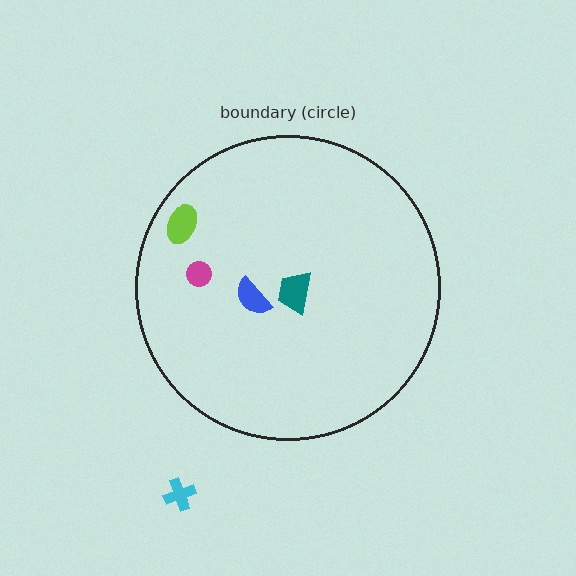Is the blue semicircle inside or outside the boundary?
Inside.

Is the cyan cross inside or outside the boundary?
Outside.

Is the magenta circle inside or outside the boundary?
Inside.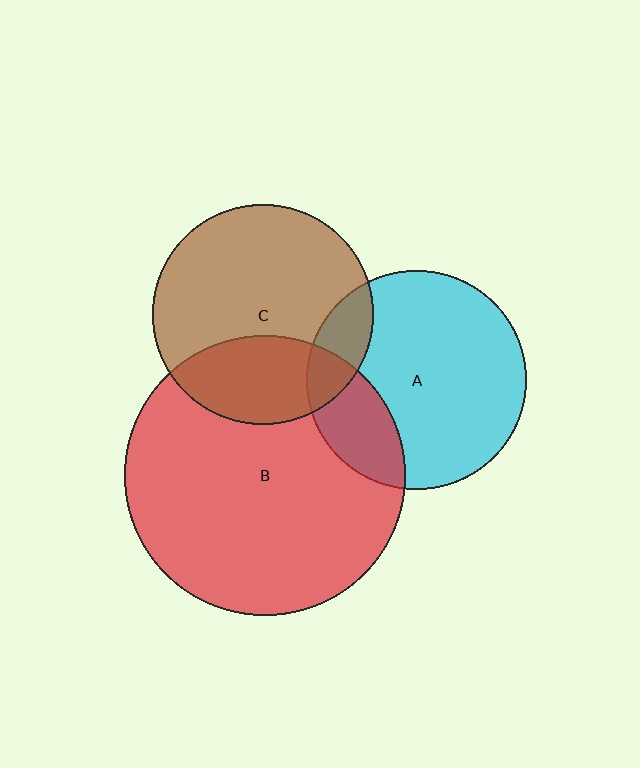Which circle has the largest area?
Circle B (red).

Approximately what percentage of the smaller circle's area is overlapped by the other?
Approximately 30%.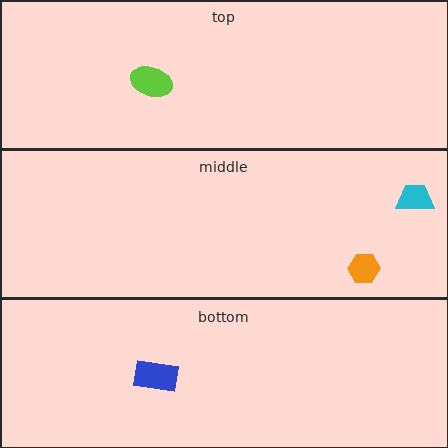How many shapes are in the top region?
1.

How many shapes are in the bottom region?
1.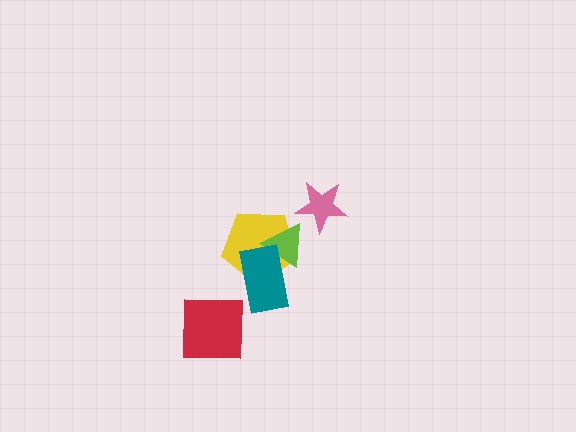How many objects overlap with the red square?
0 objects overlap with the red square.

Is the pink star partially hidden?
No, no other shape covers it.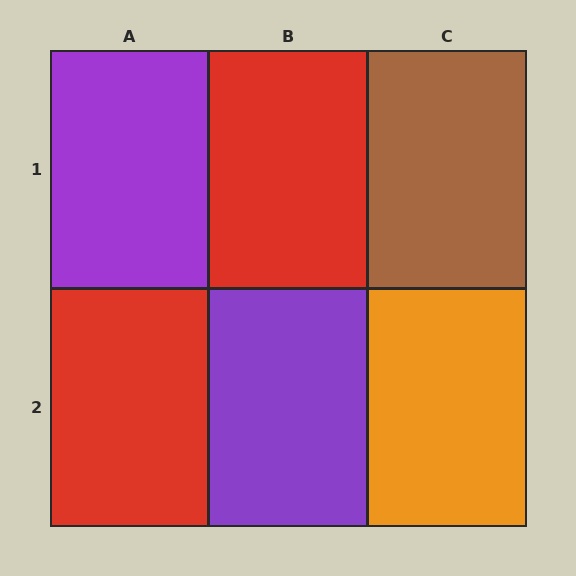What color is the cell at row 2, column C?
Orange.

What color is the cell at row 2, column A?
Red.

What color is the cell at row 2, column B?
Purple.